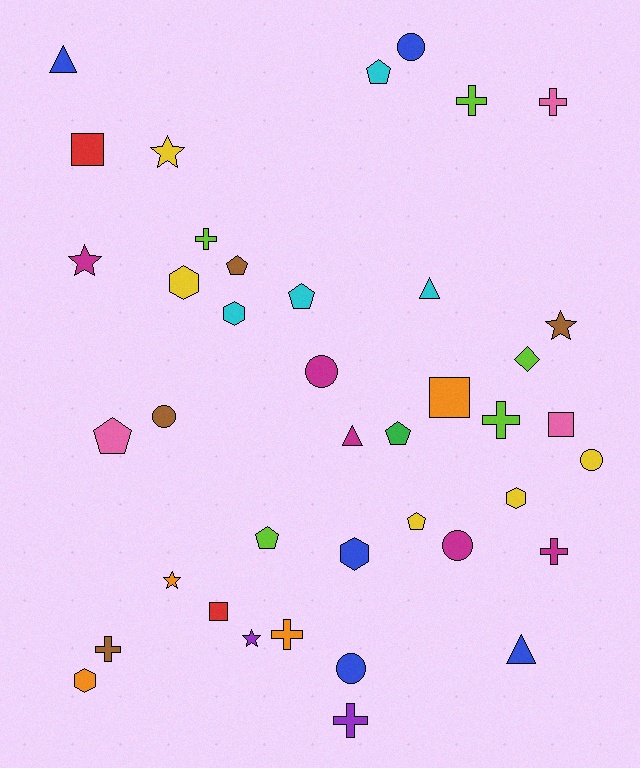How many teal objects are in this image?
There are no teal objects.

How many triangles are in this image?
There are 4 triangles.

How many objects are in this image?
There are 40 objects.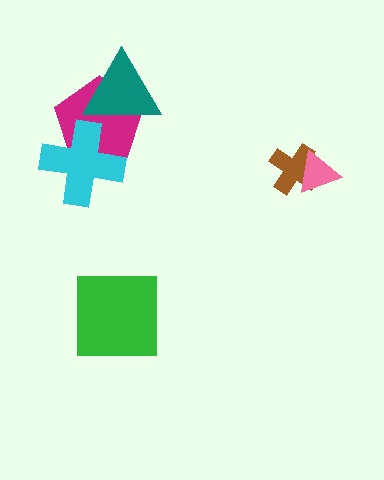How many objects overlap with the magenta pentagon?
2 objects overlap with the magenta pentagon.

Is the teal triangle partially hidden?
No, no other shape covers it.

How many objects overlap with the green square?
0 objects overlap with the green square.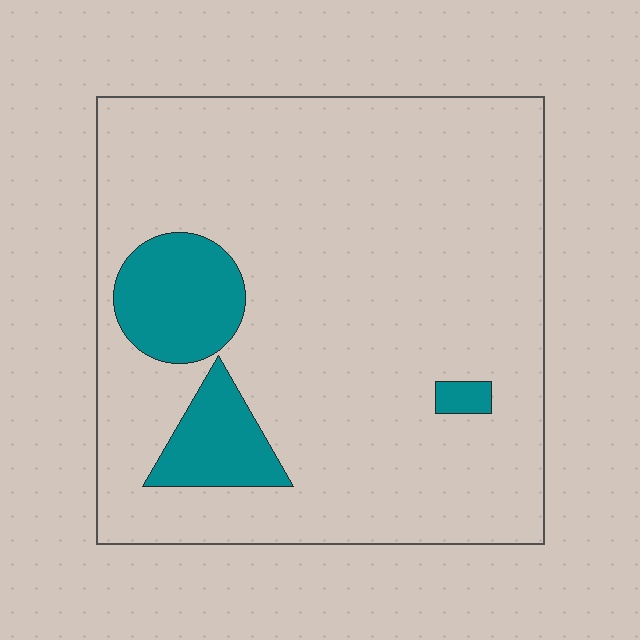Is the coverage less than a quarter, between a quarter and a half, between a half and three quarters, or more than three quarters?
Less than a quarter.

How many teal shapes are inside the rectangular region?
3.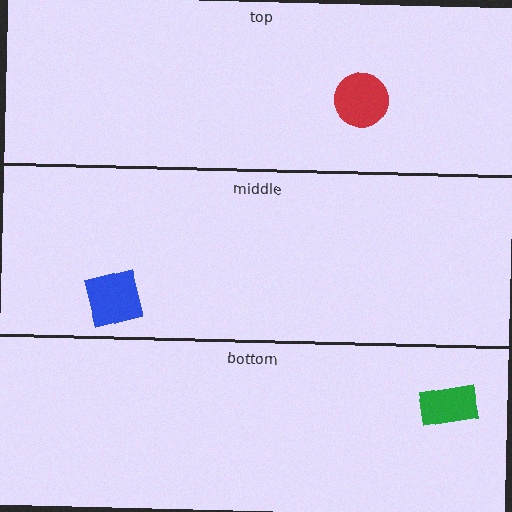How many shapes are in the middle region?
1.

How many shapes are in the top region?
1.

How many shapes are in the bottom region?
1.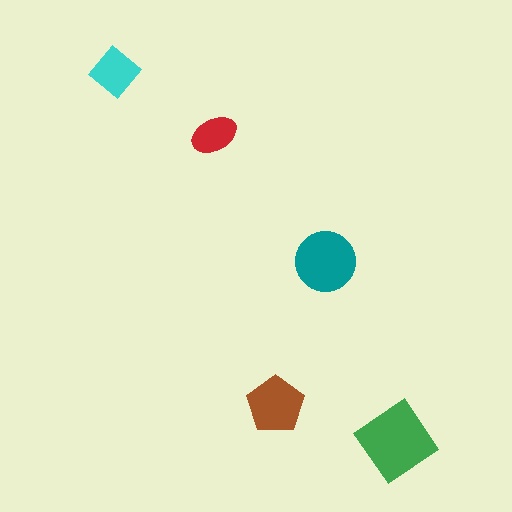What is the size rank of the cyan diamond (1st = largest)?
4th.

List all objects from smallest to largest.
The red ellipse, the cyan diamond, the brown pentagon, the teal circle, the green diamond.